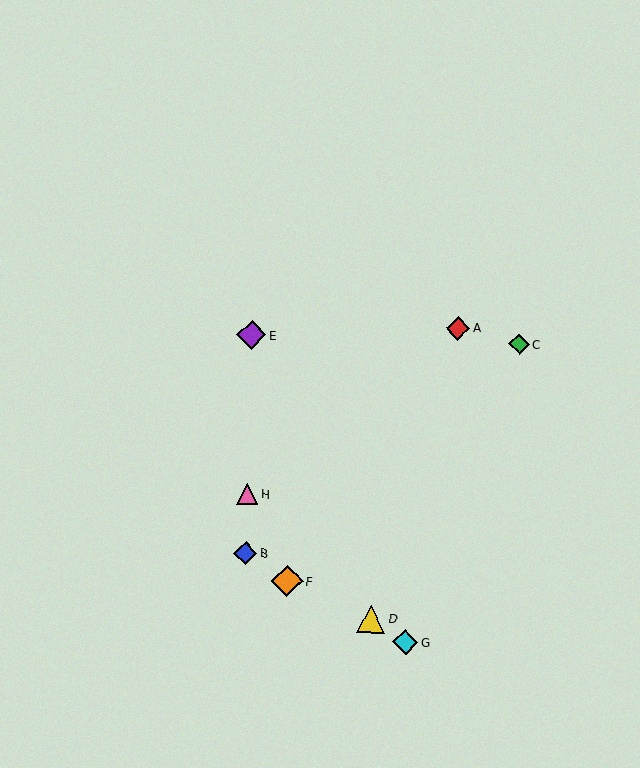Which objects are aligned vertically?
Objects B, E, H are aligned vertically.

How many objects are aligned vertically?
3 objects (B, E, H) are aligned vertically.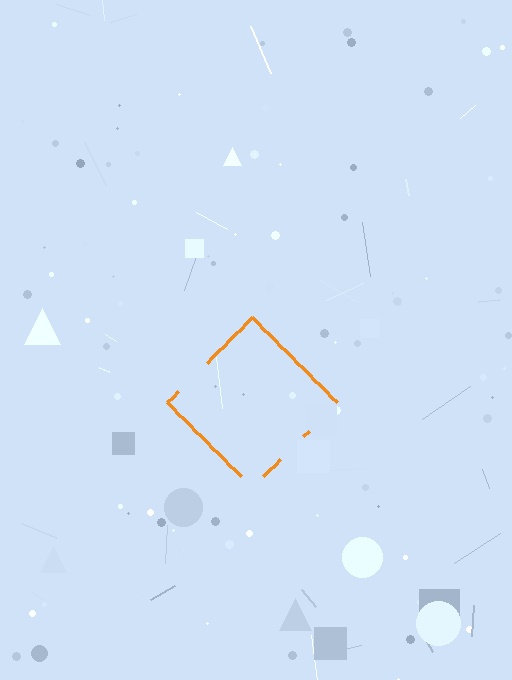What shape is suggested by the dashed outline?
The dashed outline suggests a diamond.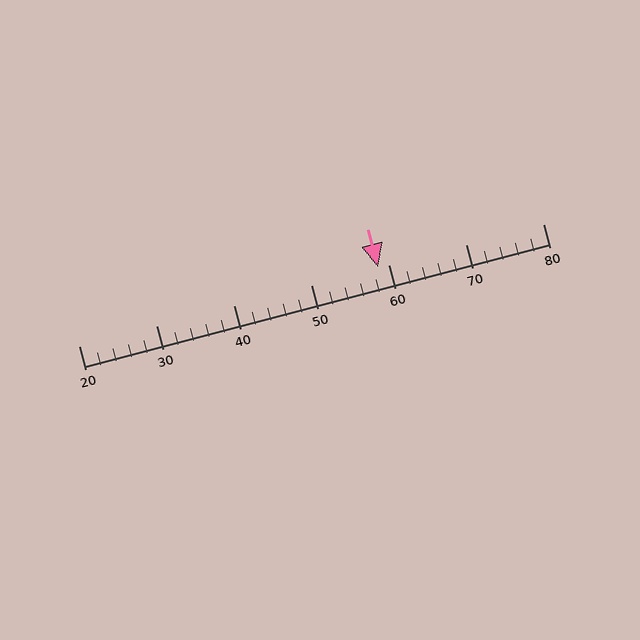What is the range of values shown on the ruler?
The ruler shows values from 20 to 80.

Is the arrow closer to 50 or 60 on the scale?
The arrow is closer to 60.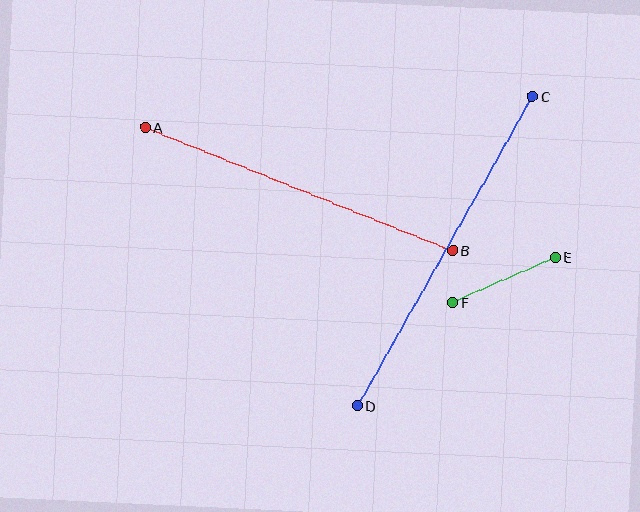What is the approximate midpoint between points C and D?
The midpoint is at approximately (445, 251) pixels.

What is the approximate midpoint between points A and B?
The midpoint is at approximately (299, 189) pixels.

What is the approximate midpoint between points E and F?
The midpoint is at approximately (504, 280) pixels.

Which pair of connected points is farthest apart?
Points C and D are farthest apart.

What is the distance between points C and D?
The distance is approximately 356 pixels.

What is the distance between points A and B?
The distance is approximately 331 pixels.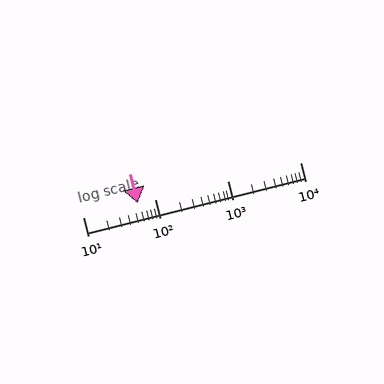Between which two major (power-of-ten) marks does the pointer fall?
The pointer is between 10 and 100.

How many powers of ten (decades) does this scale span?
The scale spans 3 decades, from 10 to 10000.